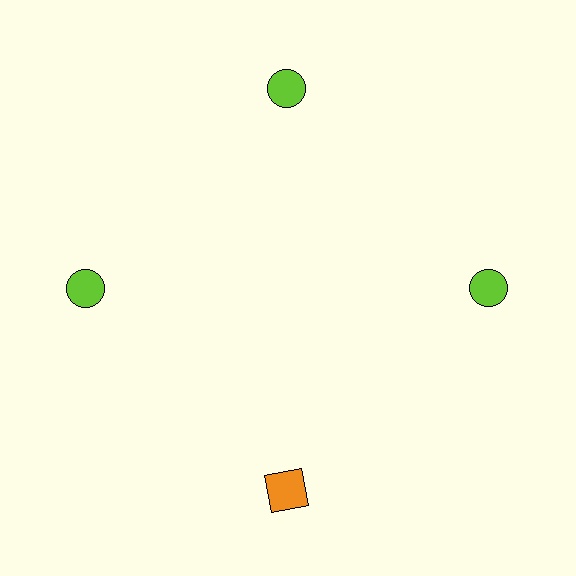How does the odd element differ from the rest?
It differs in both color (orange instead of lime) and shape (square instead of circle).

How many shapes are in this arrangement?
There are 4 shapes arranged in a ring pattern.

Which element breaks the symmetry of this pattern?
The orange square at roughly the 6 o'clock position breaks the symmetry. All other shapes are lime circles.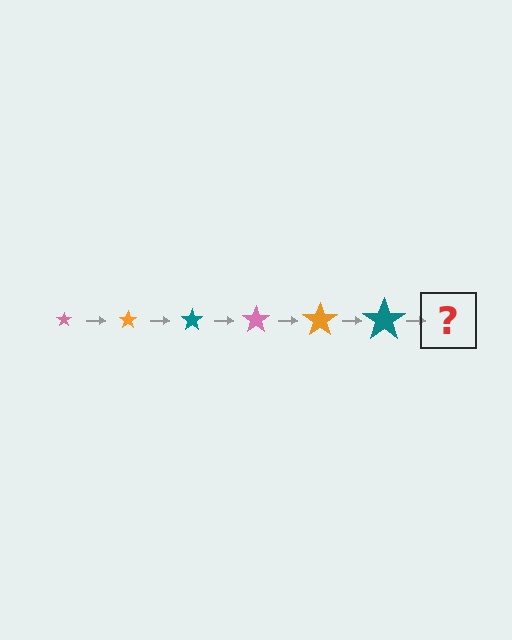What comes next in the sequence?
The next element should be a pink star, larger than the previous one.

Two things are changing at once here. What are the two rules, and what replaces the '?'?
The two rules are that the star grows larger each step and the color cycles through pink, orange, and teal. The '?' should be a pink star, larger than the previous one.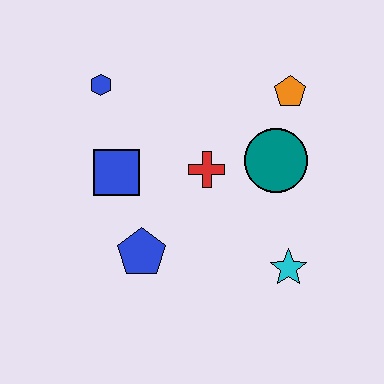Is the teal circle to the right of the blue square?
Yes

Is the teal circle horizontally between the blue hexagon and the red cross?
No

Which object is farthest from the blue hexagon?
The cyan star is farthest from the blue hexagon.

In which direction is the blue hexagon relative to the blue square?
The blue hexagon is above the blue square.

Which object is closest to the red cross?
The teal circle is closest to the red cross.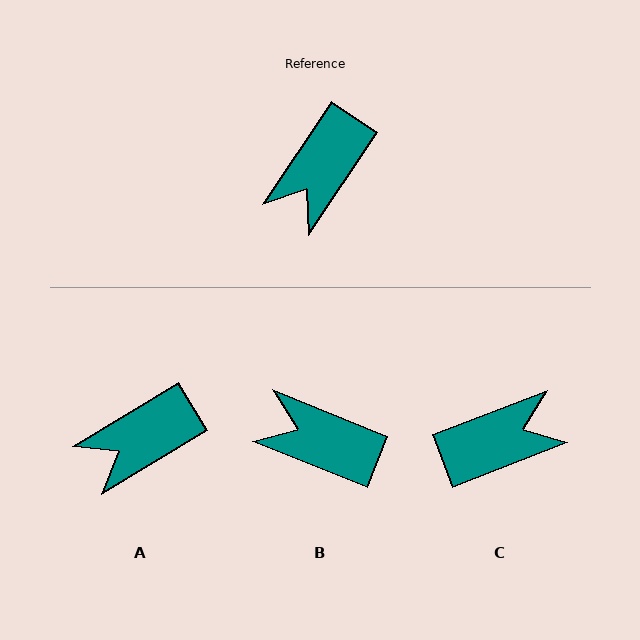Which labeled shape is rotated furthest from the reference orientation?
C, about 145 degrees away.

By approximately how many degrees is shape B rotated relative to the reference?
Approximately 78 degrees clockwise.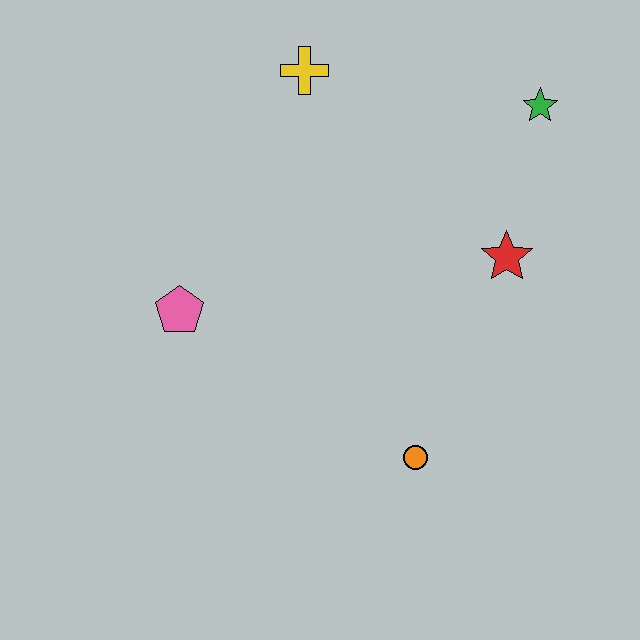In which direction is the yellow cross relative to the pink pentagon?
The yellow cross is above the pink pentagon.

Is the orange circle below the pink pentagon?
Yes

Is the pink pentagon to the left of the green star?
Yes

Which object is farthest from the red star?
The pink pentagon is farthest from the red star.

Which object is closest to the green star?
The red star is closest to the green star.